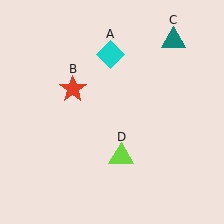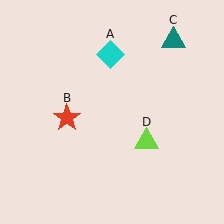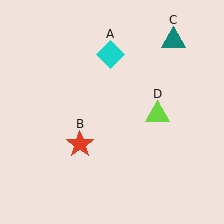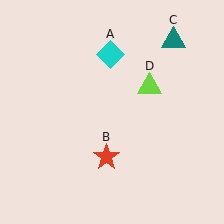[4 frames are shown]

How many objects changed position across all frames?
2 objects changed position: red star (object B), lime triangle (object D).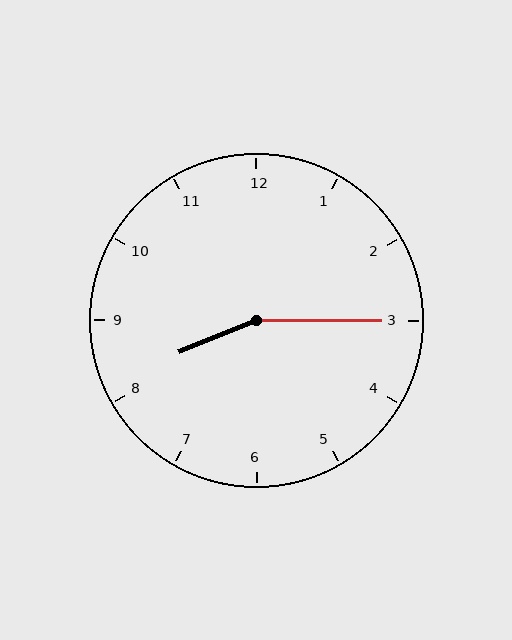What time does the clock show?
8:15.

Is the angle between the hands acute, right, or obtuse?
It is obtuse.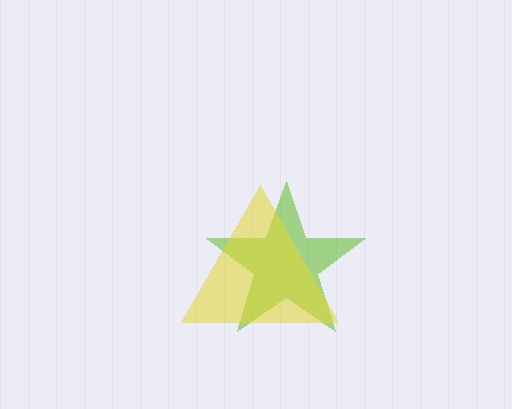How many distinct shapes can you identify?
There are 2 distinct shapes: a lime star, a yellow triangle.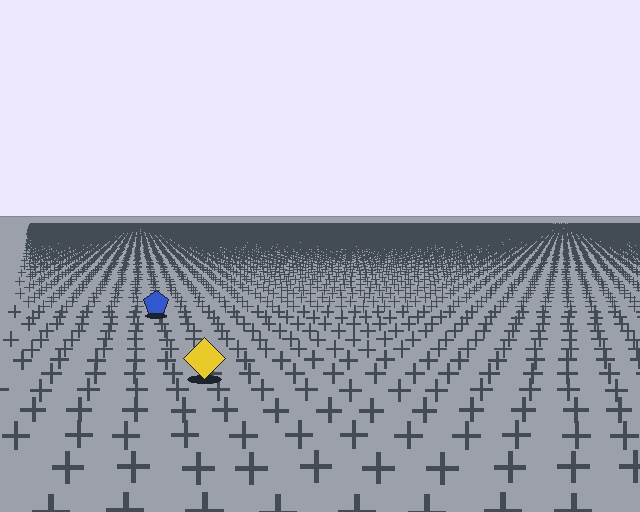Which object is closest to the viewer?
The yellow diamond is closest. The texture marks near it are larger and more spread out.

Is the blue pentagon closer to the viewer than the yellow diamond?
No. The yellow diamond is closer — you can tell from the texture gradient: the ground texture is coarser near it.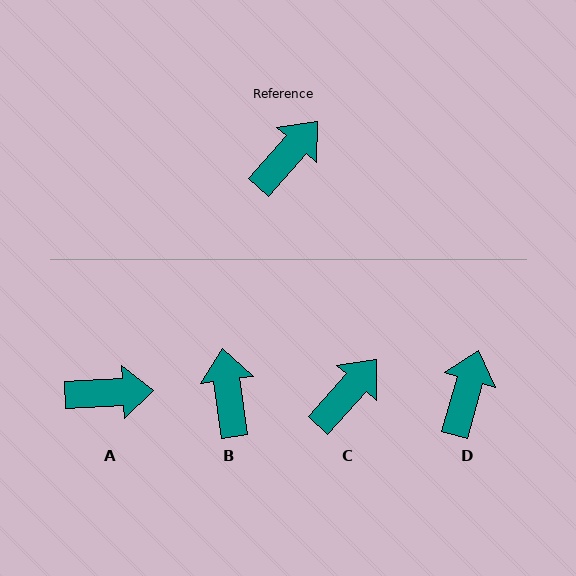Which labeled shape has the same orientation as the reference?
C.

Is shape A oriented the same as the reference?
No, it is off by about 45 degrees.